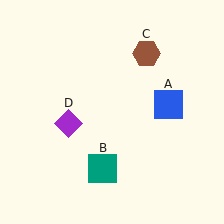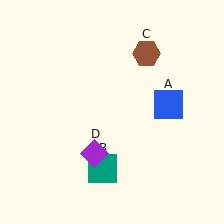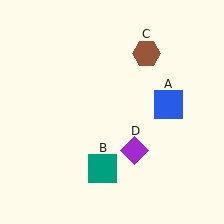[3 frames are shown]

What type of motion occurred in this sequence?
The purple diamond (object D) rotated counterclockwise around the center of the scene.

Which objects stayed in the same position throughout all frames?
Blue square (object A) and teal square (object B) and brown hexagon (object C) remained stationary.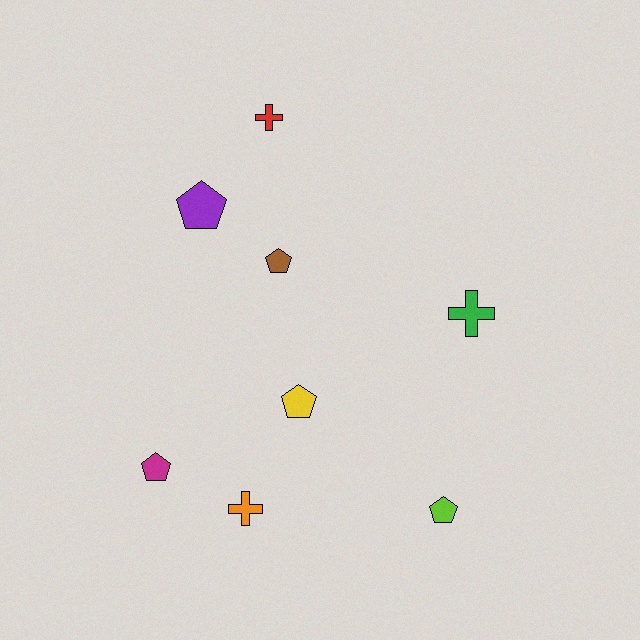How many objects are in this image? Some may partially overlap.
There are 8 objects.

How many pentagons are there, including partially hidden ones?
There are 5 pentagons.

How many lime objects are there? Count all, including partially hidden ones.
There is 1 lime object.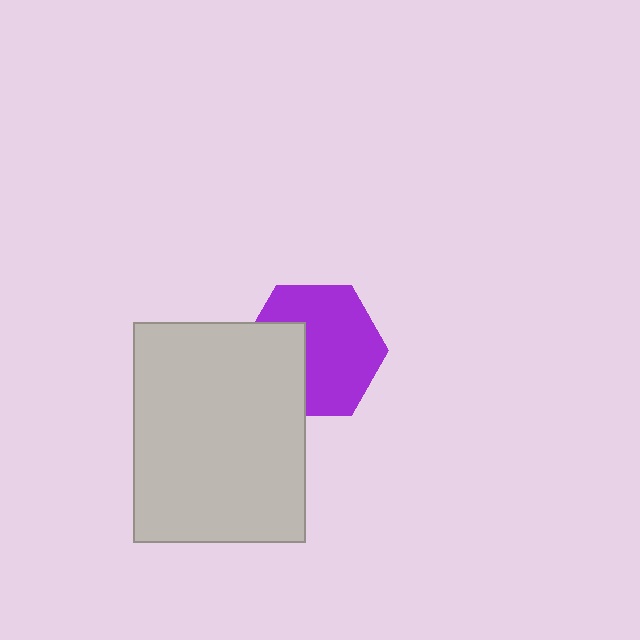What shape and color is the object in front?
The object in front is a light gray rectangle.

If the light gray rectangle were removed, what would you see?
You would see the complete purple hexagon.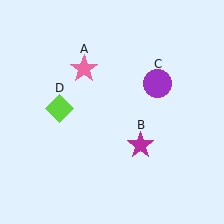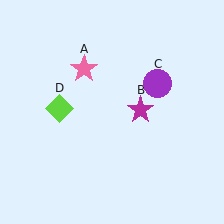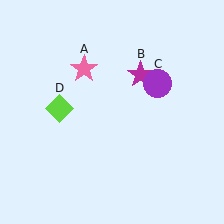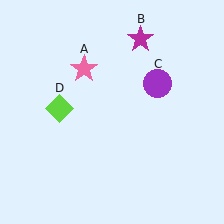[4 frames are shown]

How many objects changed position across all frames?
1 object changed position: magenta star (object B).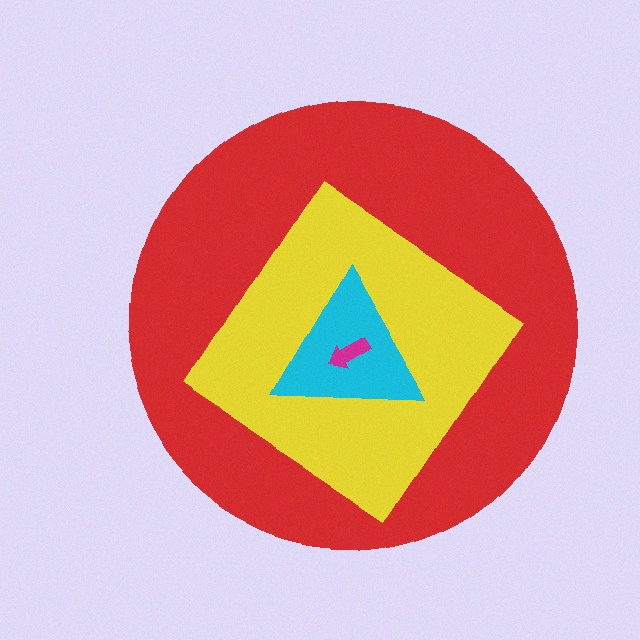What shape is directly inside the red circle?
The yellow diamond.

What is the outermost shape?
The red circle.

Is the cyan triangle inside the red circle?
Yes.